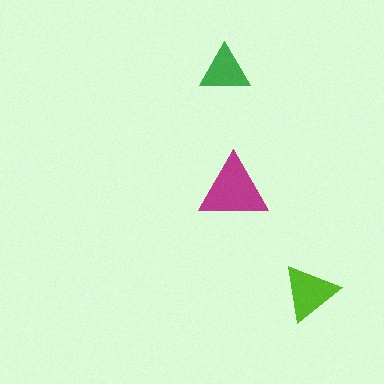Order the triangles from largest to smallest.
the magenta one, the lime one, the green one.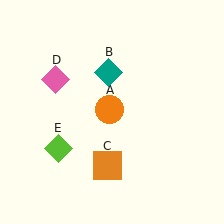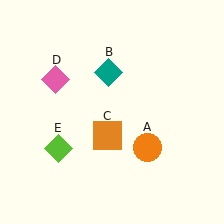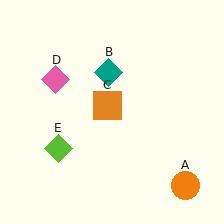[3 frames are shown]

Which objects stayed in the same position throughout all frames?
Teal diamond (object B) and pink diamond (object D) and lime diamond (object E) remained stationary.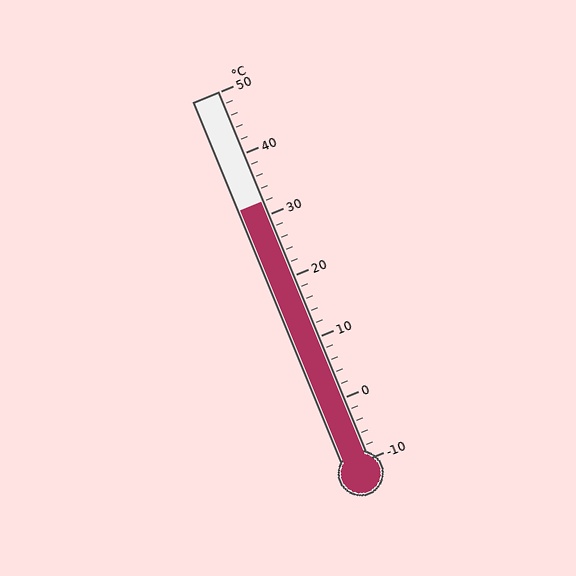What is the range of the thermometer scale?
The thermometer scale ranges from -10°C to 50°C.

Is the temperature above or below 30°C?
The temperature is above 30°C.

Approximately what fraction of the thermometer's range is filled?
The thermometer is filled to approximately 70% of its range.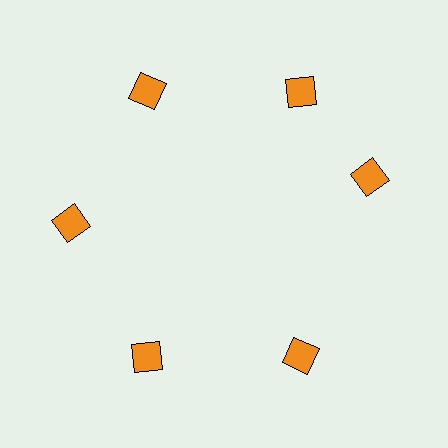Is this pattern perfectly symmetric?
No. The 6 orange squares are arranged in a ring, but one element near the 3 o'clock position is rotated out of alignment along the ring, breaking the 6-fold rotational symmetry.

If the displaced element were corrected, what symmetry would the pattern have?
It would have 6-fold rotational symmetry — the pattern would map onto itself every 60 degrees.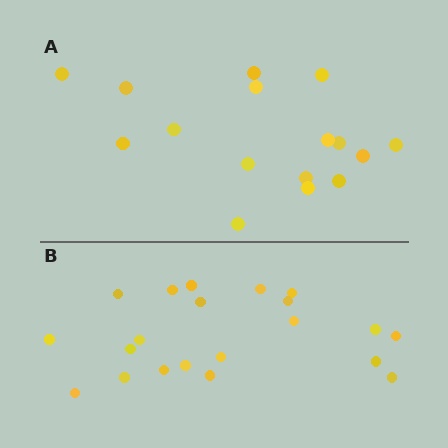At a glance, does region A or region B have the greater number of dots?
Region B (the bottom region) has more dots.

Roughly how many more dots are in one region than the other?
Region B has about 5 more dots than region A.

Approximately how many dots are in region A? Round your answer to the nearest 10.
About 20 dots. (The exact count is 16, which rounds to 20.)